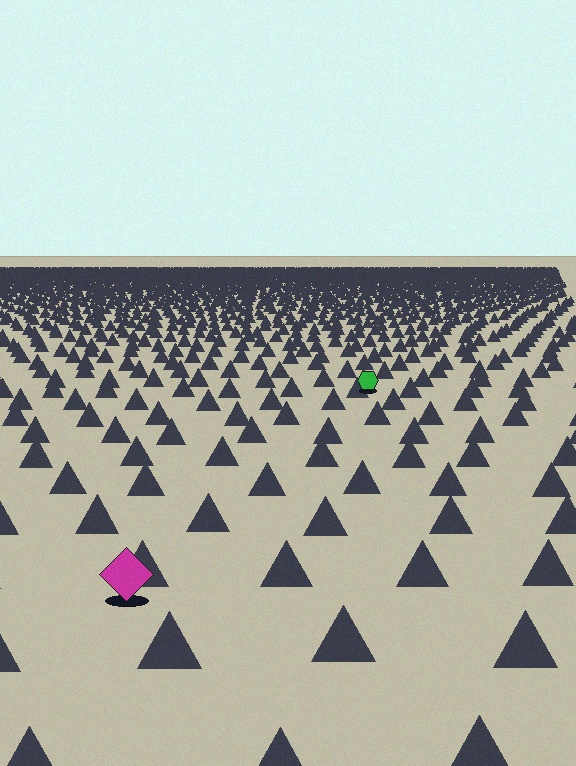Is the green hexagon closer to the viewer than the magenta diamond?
No. The magenta diamond is closer — you can tell from the texture gradient: the ground texture is coarser near it.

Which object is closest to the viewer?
The magenta diamond is closest. The texture marks near it are larger and more spread out.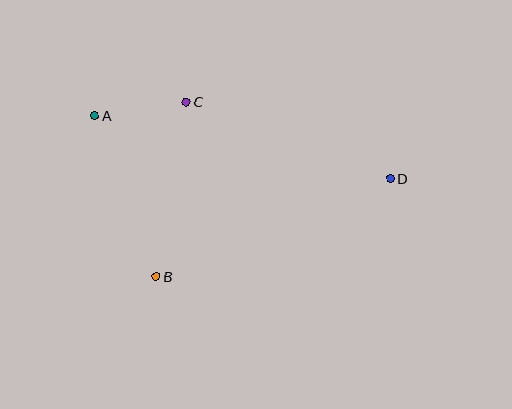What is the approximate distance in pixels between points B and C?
The distance between B and C is approximately 177 pixels.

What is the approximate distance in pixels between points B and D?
The distance between B and D is approximately 254 pixels.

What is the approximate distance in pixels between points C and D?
The distance between C and D is approximately 218 pixels.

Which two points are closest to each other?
Points A and C are closest to each other.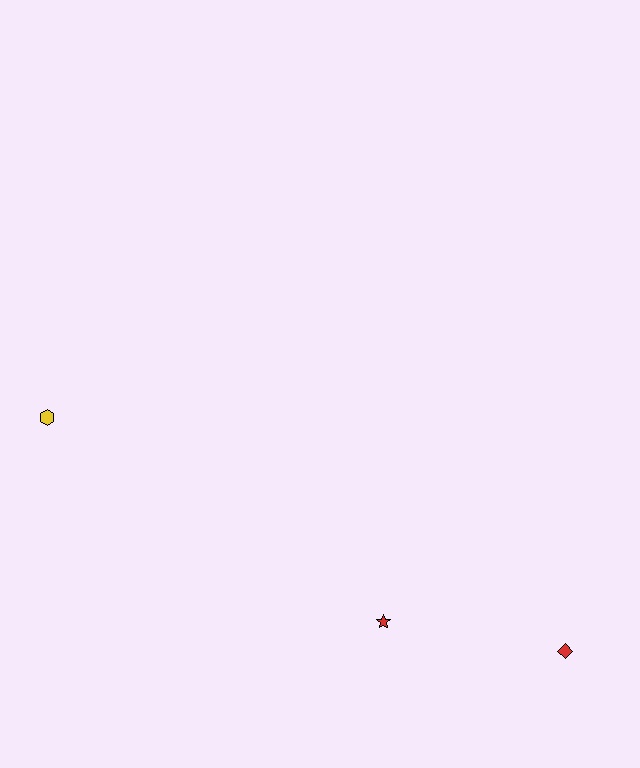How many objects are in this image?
There are 3 objects.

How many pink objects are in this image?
There are no pink objects.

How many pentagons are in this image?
There are no pentagons.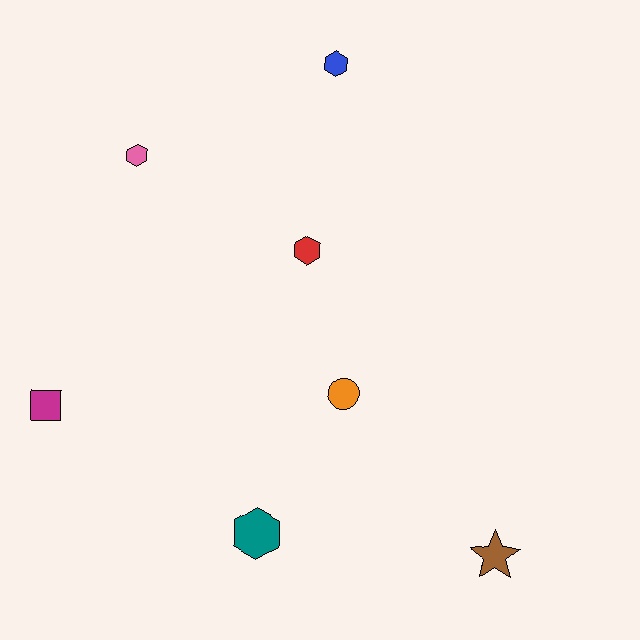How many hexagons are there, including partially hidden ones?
There are 4 hexagons.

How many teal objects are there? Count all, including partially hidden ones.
There is 1 teal object.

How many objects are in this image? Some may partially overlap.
There are 7 objects.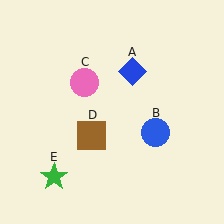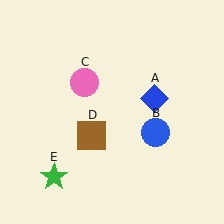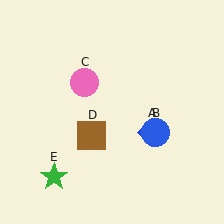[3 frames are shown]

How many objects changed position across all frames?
1 object changed position: blue diamond (object A).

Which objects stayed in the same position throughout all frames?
Blue circle (object B) and pink circle (object C) and brown square (object D) and green star (object E) remained stationary.